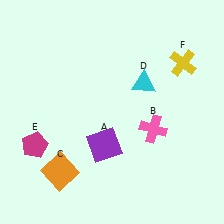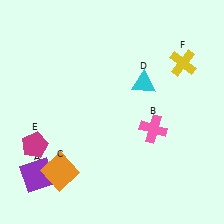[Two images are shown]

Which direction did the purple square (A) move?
The purple square (A) moved left.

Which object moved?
The purple square (A) moved left.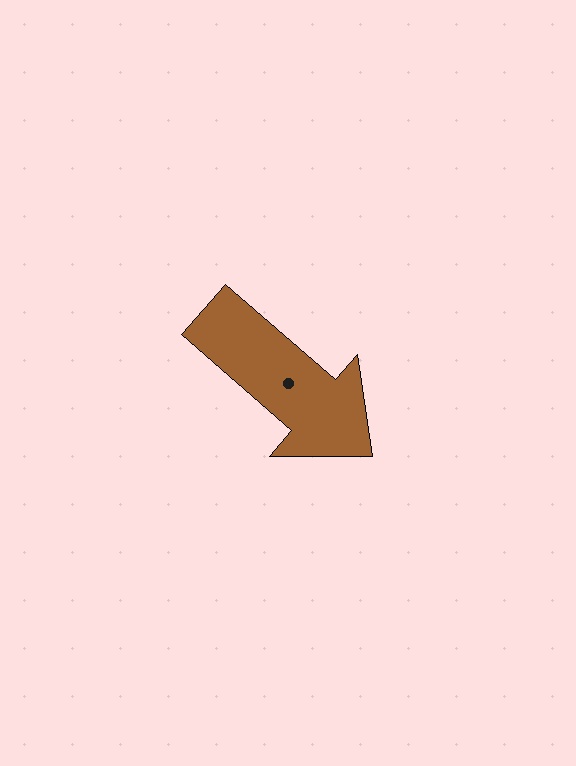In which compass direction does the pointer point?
Southeast.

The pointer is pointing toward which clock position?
Roughly 4 o'clock.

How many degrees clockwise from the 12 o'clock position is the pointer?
Approximately 131 degrees.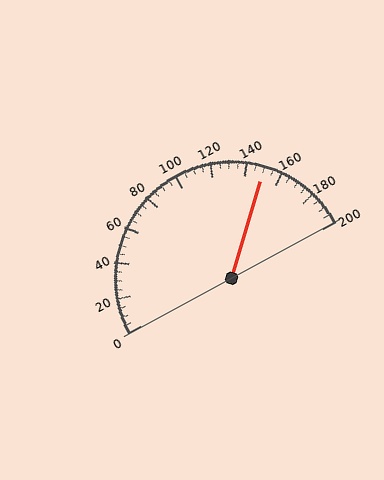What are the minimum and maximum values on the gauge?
The gauge ranges from 0 to 200.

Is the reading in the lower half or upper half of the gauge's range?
The reading is in the upper half of the range (0 to 200).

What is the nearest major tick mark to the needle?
The nearest major tick mark is 160.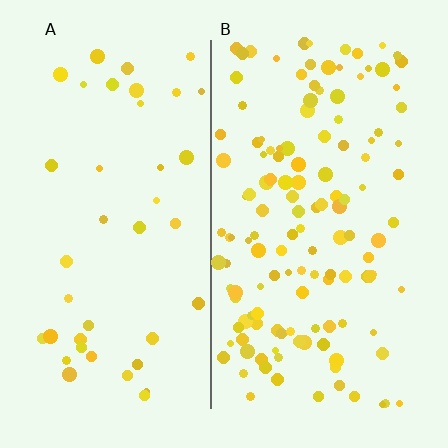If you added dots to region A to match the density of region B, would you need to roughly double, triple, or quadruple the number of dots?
Approximately triple.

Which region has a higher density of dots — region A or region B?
B (the right).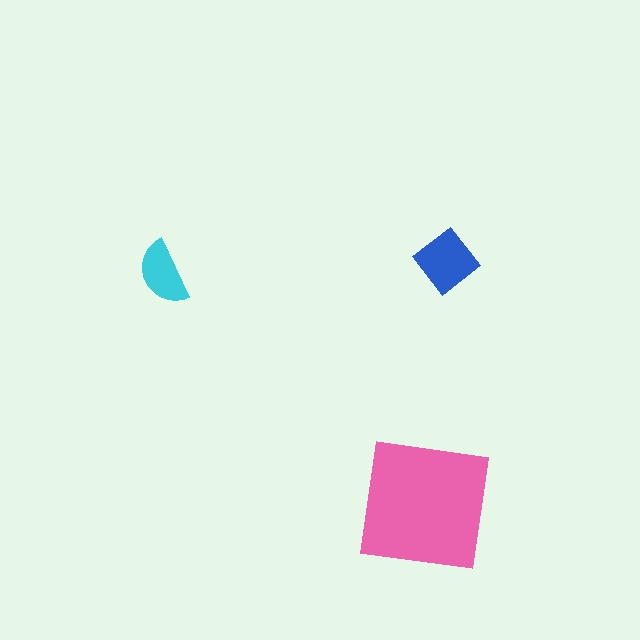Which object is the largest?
The pink square.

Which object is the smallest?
The cyan semicircle.